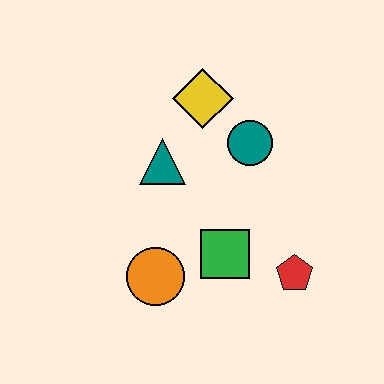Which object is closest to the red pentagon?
The green square is closest to the red pentagon.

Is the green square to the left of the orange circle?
No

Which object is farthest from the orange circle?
The yellow diamond is farthest from the orange circle.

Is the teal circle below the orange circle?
No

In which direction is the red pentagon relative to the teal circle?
The red pentagon is below the teal circle.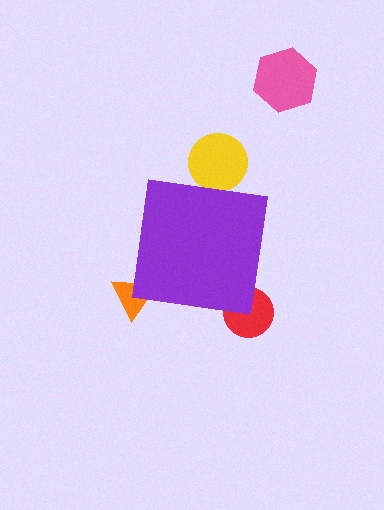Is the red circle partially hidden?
Yes, the red circle is partially hidden behind the purple square.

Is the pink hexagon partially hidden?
No, the pink hexagon is fully visible.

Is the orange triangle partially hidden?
Yes, the orange triangle is partially hidden behind the purple square.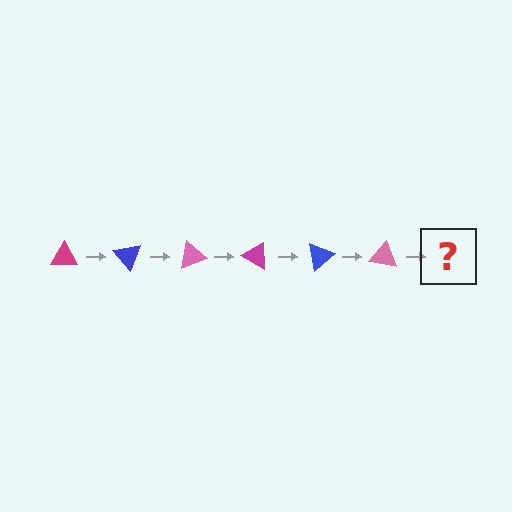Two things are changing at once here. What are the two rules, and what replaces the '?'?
The two rules are that it rotates 50 degrees each step and the color cycles through magenta, blue, and pink. The '?' should be a magenta triangle, rotated 300 degrees from the start.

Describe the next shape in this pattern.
It should be a magenta triangle, rotated 300 degrees from the start.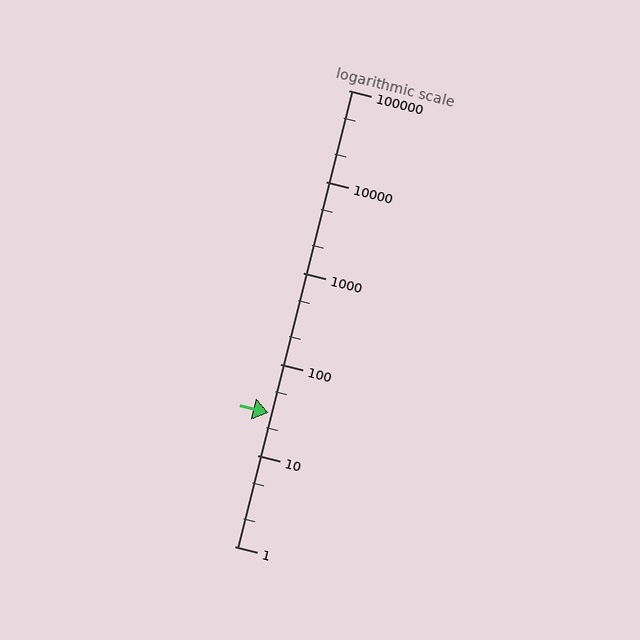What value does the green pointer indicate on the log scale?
The pointer indicates approximately 29.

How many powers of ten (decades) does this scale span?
The scale spans 5 decades, from 1 to 100000.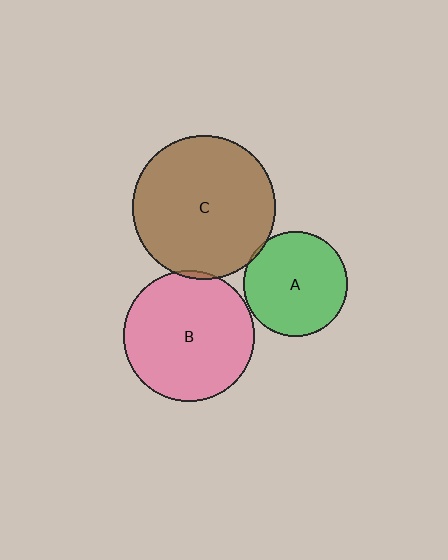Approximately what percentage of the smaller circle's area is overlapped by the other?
Approximately 5%.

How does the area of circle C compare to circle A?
Approximately 1.9 times.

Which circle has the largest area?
Circle C (brown).